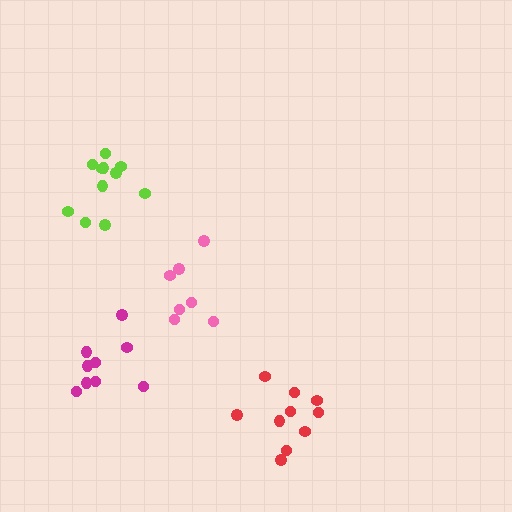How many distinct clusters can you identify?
There are 4 distinct clusters.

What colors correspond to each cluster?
The clusters are colored: magenta, lime, pink, red.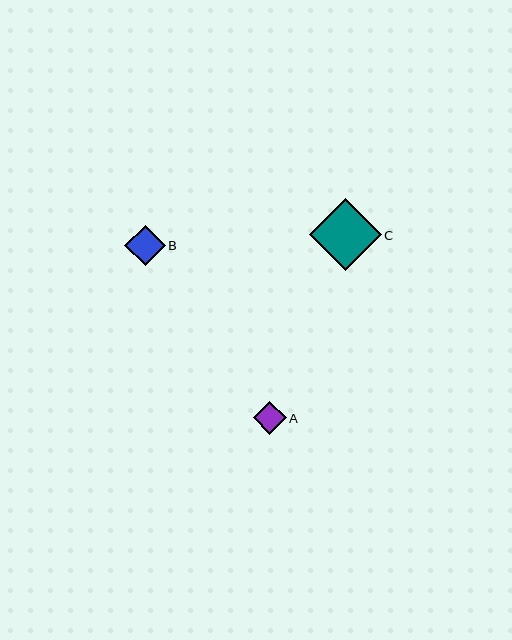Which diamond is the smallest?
Diamond A is the smallest with a size of approximately 33 pixels.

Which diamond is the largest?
Diamond C is the largest with a size of approximately 72 pixels.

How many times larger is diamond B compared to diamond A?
Diamond B is approximately 1.2 times the size of diamond A.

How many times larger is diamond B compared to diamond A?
Diamond B is approximately 1.2 times the size of diamond A.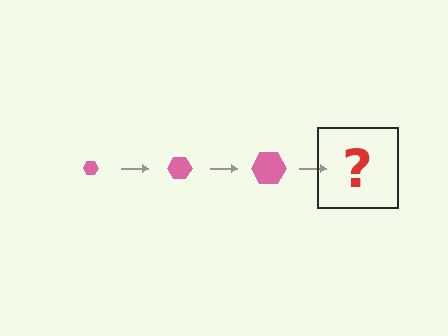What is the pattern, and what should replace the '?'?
The pattern is that the hexagon gets progressively larger each step. The '?' should be a pink hexagon, larger than the previous one.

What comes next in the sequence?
The next element should be a pink hexagon, larger than the previous one.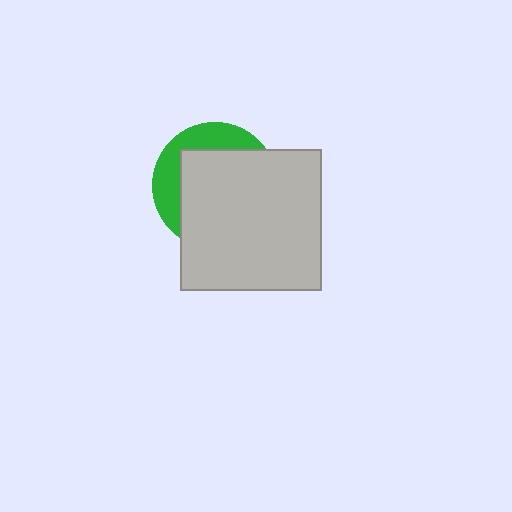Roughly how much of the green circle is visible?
A small part of it is visible (roughly 31%).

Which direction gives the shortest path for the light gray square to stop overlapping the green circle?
Moving toward the lower-right gives the shortest separation.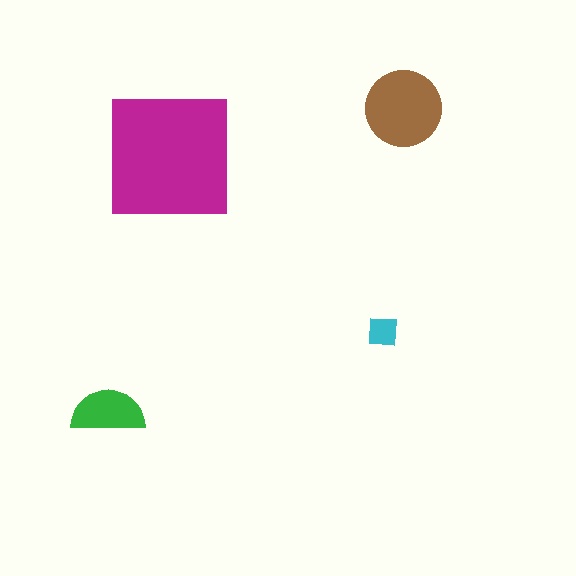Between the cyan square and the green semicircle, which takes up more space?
The green semicircle.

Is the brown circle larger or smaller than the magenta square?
Smaller.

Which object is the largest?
The magenta square.